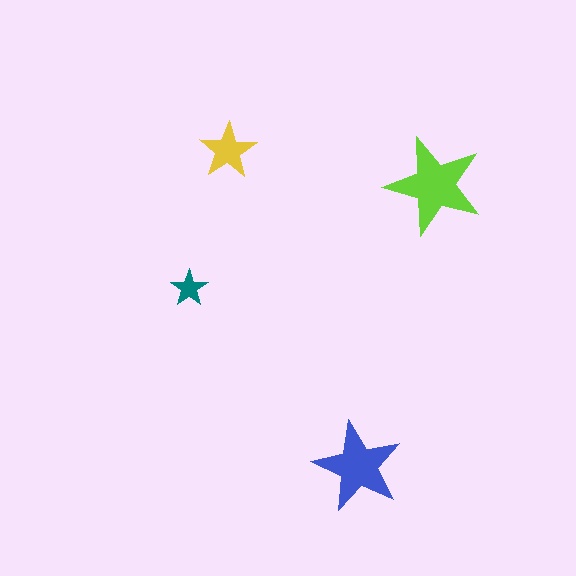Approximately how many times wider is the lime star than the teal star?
About 2.5 times wider.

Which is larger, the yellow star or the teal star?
The yellow one.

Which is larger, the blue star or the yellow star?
The blue one.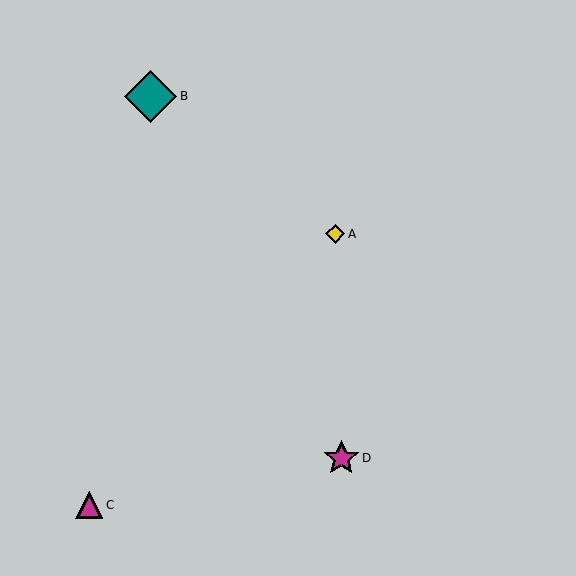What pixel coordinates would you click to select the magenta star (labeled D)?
Click at (341, 458) to select the magenta star D.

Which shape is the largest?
The teal diamond (labeled B) is the largest.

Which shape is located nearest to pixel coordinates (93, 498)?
The magenta triangle (labeled C) at (89, 505) is nearest to that location.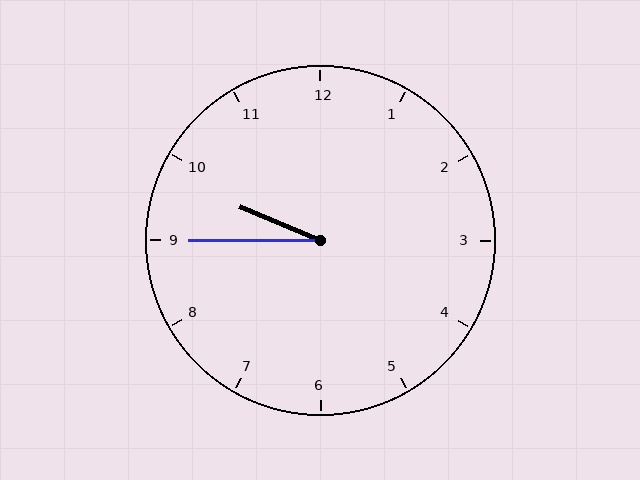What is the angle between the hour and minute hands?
Approximately 22 degrees.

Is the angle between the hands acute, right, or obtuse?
It is acute.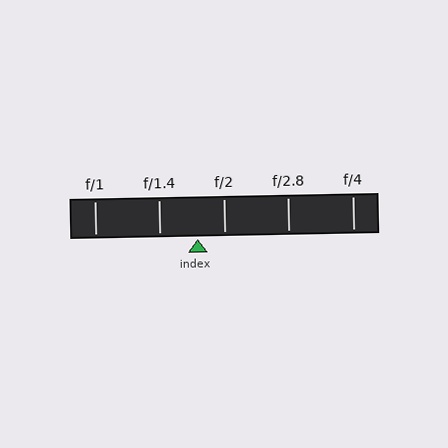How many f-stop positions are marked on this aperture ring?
There are 5 f-stop positions marked.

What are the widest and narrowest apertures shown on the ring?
The widest aperture shown is f/1 and the narrowest is f/4.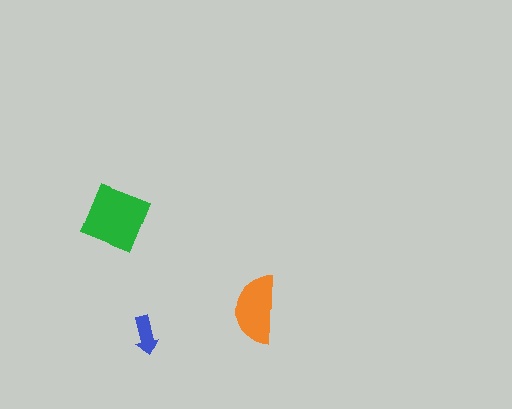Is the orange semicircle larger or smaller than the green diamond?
Smaller.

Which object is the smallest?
The blue arrow.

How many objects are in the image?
There are 3 objects in the image.